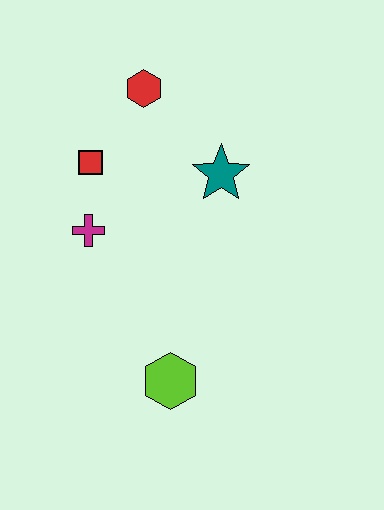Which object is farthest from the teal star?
The lime hexagon is farthest from the teal star.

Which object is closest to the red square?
The magenta cross is closest to the red square.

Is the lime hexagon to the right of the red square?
Yes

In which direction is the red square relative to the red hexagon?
The red square is below the red hexagon.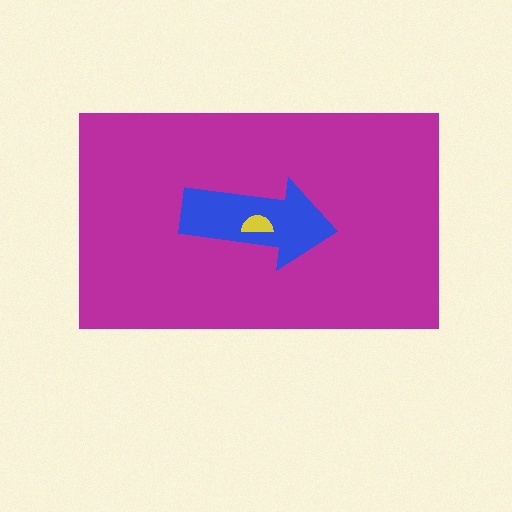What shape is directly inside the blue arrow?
The yellow semicircle.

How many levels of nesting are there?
3.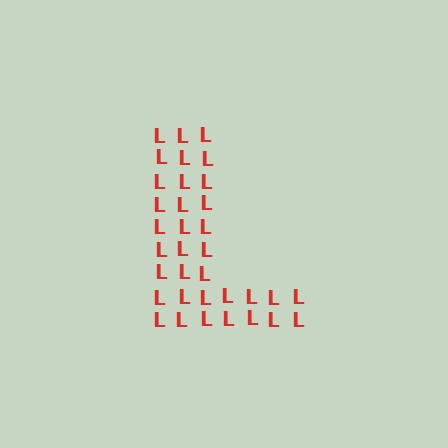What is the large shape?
The large shape is the letter L.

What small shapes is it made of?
It is made of small letter L's.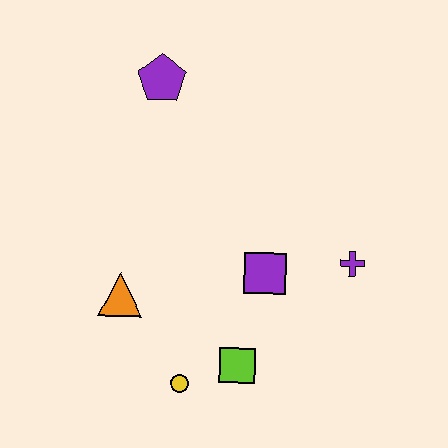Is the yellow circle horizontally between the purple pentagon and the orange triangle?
No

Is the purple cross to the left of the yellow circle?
No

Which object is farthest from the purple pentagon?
The yellow circle is farthest from the purple pentagon.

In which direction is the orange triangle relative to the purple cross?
The orange triangle is to the left of the purple cross.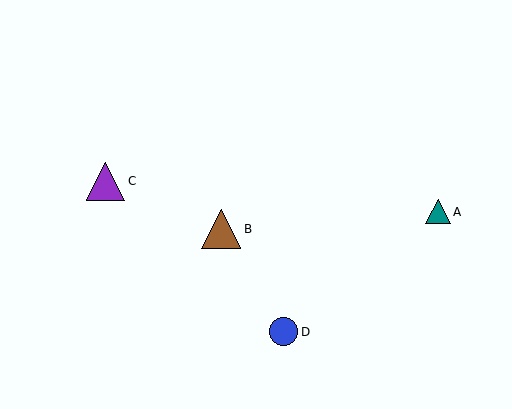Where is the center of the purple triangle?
The center of the purple triangle is at (106, 181).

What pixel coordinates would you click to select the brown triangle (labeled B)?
Click at (221, 229) to select the brown triangle B.